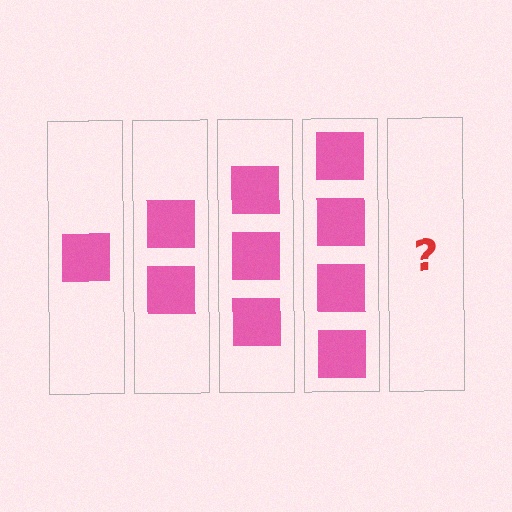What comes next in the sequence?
The next element should be 5 squares.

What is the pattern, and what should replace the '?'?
The pattern is that each step adds one more square. The '?' should be 5 squares.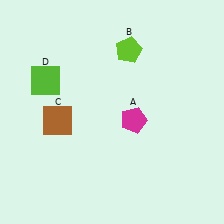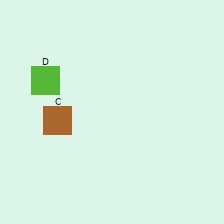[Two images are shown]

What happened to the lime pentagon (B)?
The lime pentagon (B) was removed in Image 2. It was in the top-right area of Image 1.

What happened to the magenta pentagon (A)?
The magenta pentagon (A) was removed in Image 2. It was in the bottom-right area of Image 1.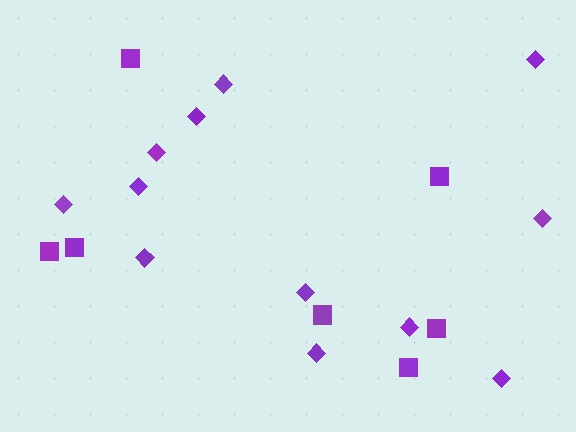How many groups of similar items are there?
There are 2 groups: one group of diamonds (12) and one group of squares (7).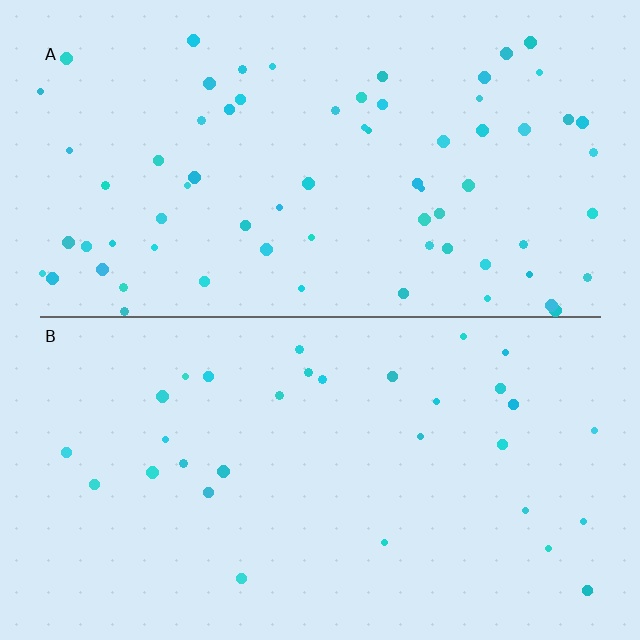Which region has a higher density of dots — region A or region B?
A (the top).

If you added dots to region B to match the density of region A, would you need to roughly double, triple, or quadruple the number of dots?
Approximately double.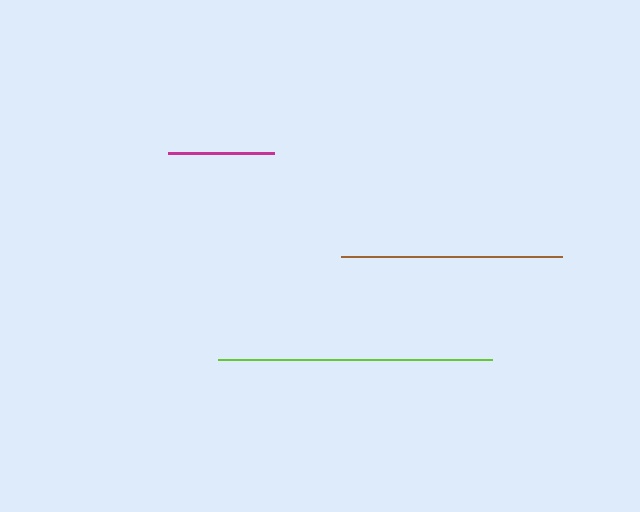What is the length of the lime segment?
The lime segment is approximately 275 pixels long.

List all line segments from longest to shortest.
From longest to shortest: lime, brown, magenta.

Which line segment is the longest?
The lime line is the longest at approximately 275 pixels.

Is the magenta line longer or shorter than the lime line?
The lime line is longer than the magenta line.